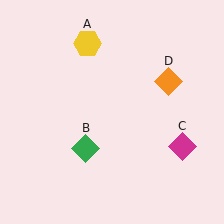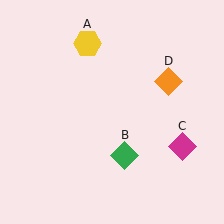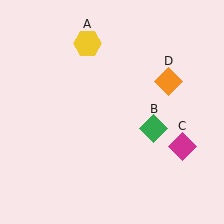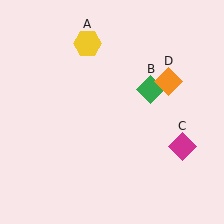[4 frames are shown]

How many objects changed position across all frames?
1 object changed position: green diamond (object B).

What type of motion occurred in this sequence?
The green diamond (object B) rotated counterclockwise around the center of the scene.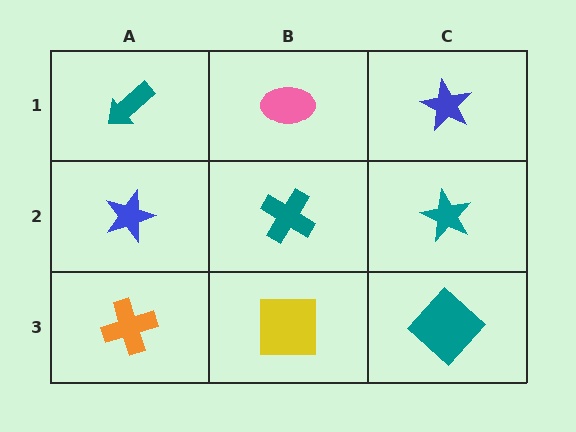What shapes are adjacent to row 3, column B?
A teal cross (row 2, column B), an orange cross (row 3, column A), a teal diamond (row 3, column C).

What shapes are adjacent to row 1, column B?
A teal cross (row 2, column B), a teal arrow (row 1, column A), a blue star (row 1, column C).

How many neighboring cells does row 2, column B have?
4.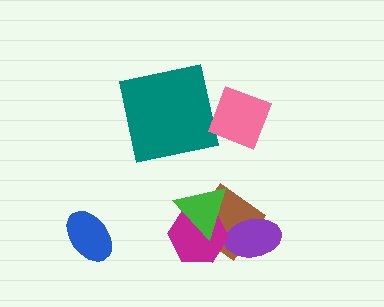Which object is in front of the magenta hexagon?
The green triangle is in front of the magenta hexagon.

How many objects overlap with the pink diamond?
0 objects overlap with the pink diamond.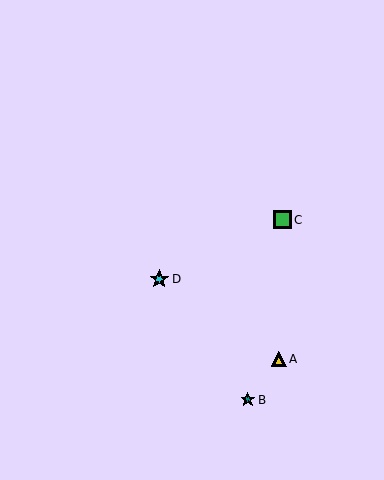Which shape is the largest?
The cyan star (labeled D) is the largest.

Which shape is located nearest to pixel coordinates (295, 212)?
The green square (labeled C) at (283, 220) is nearest to that location.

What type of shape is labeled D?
Shape D is a cyan star.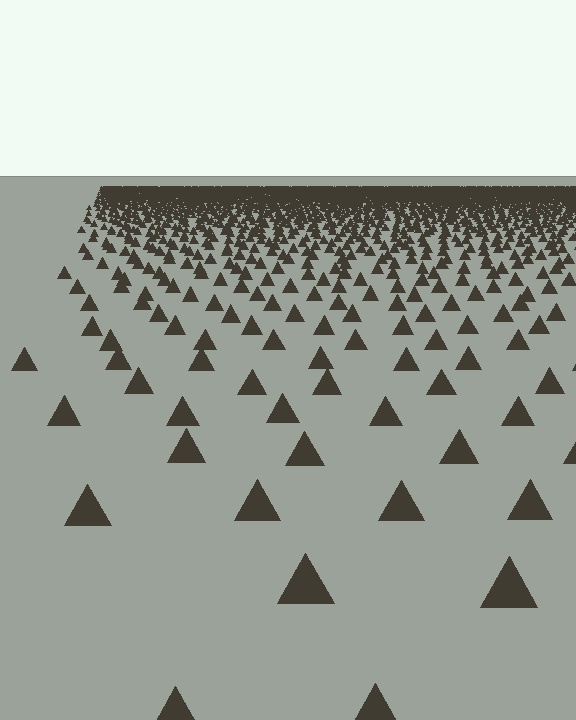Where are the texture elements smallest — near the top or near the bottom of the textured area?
Near the top.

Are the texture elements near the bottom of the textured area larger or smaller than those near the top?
Larger. Near the bottom, elements are closer to the viewer and appear at a bigger on-screen size.